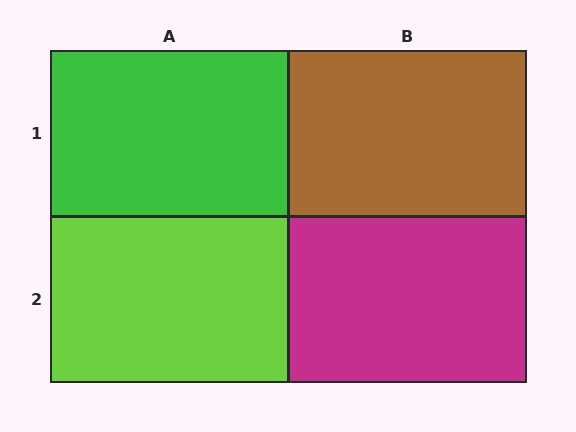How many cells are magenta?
1 cell is magenta.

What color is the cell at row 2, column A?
Lime.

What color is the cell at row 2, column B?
Magenta.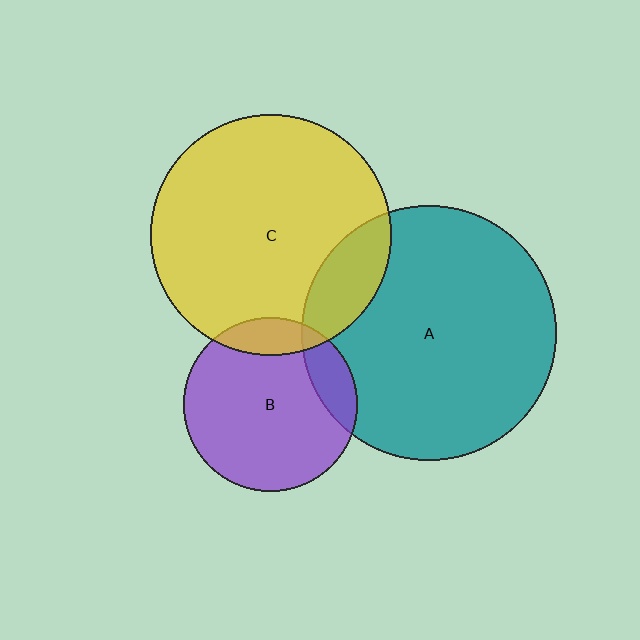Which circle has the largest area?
Circle A (teal).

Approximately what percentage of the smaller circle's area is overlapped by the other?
Approximately 15%.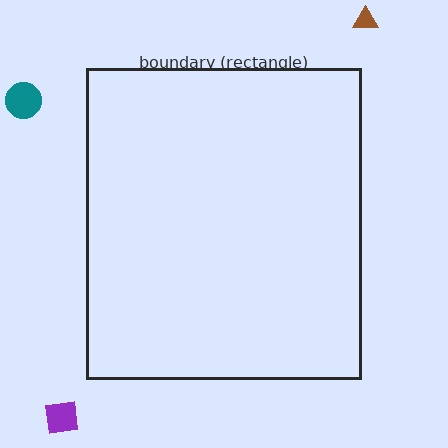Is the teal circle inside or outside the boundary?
Outside.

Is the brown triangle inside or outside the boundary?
Outside.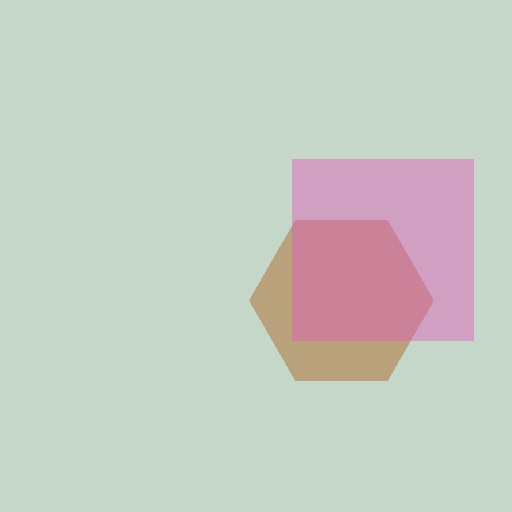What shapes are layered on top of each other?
The layered shapes are: a brown hexagon, a pink square.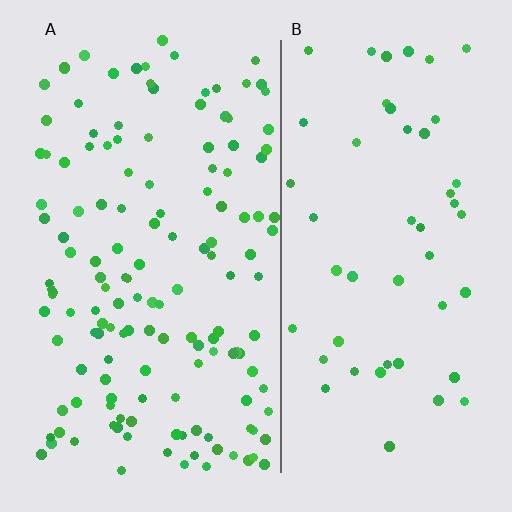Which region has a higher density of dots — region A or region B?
A (the left).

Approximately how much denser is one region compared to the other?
Approximately 2.9× — region A over region B.